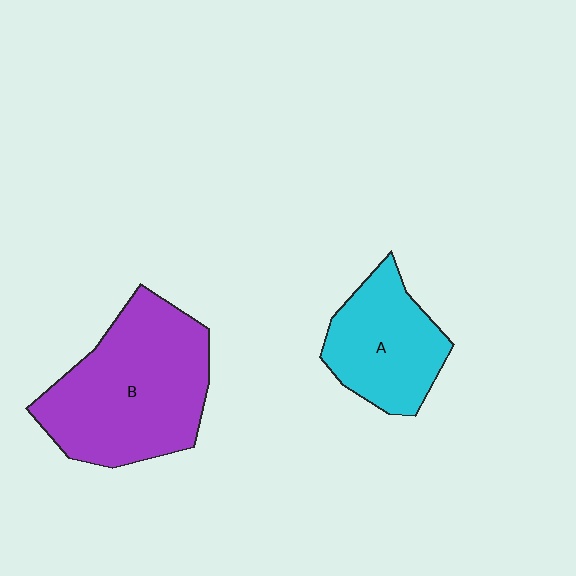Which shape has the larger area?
Shape B (purple).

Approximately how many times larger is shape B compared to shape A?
Approximately 1.7 times.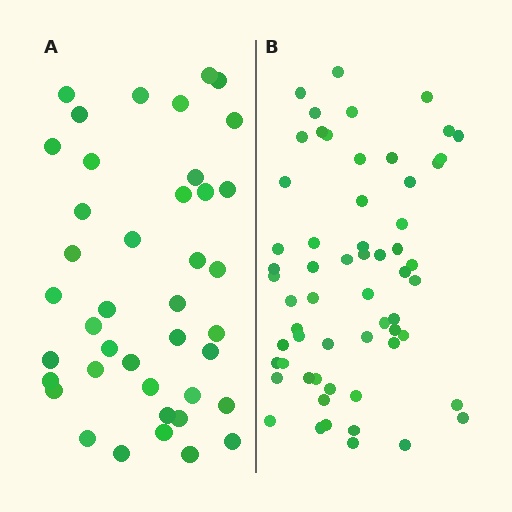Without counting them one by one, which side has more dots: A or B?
Region B (the right region) has more dots.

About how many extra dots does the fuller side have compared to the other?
Region B has approximately 20 more dots than region A.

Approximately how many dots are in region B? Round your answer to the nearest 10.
About 60 dots.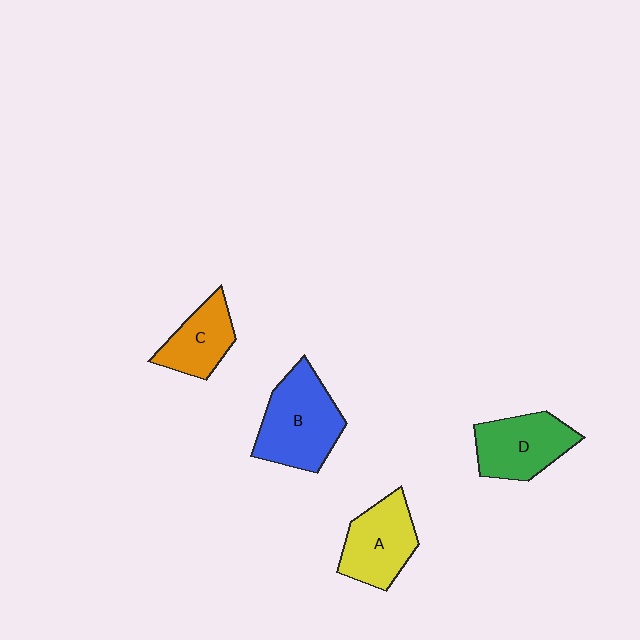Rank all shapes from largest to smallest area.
From largest to smallest: B (blue), D (green), A (yellow), C (orange).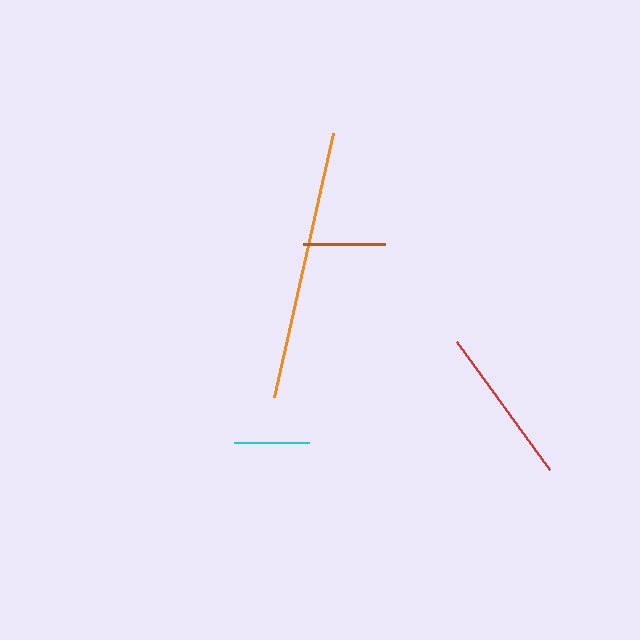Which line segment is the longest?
The orange line is the longest at approximately 271 pixels.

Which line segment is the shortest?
The cyan line is the shortest at approximately 75 pixels.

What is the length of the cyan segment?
The cyan segment is approximately 75 pixels long.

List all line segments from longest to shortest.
From longest to shortest: orange, red, brown, cyan.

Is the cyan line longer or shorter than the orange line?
The orange line is longer than the cyan line.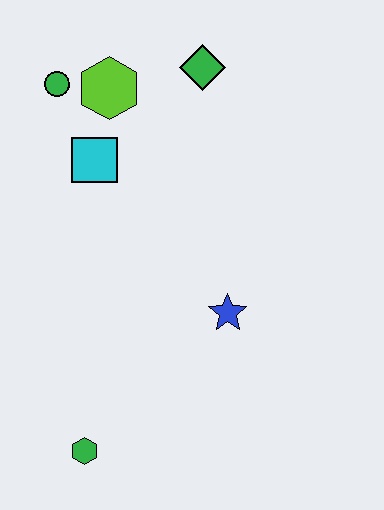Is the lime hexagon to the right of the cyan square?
Yes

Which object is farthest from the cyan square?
The green hexagon is farthest from the cyan square.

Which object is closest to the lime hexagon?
The green circle is closest to the lime hexagon.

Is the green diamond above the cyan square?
Yes